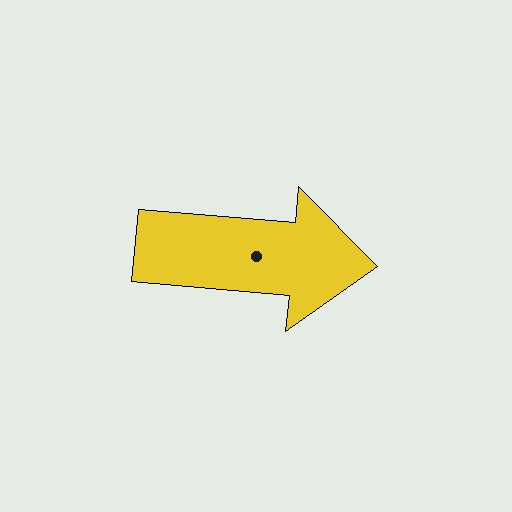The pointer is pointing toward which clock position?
Roughly 3 o'clock.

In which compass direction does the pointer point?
East.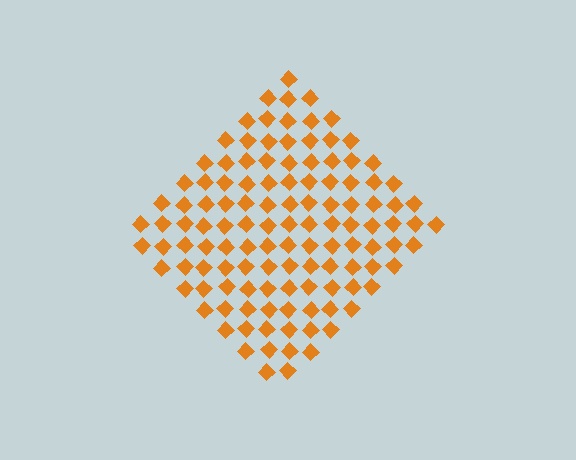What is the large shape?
The large shape is a diamond.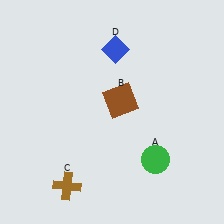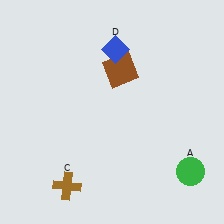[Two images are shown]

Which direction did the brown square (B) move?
The brown square (B) moved up.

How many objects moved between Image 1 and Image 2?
2 objects moved between the two images.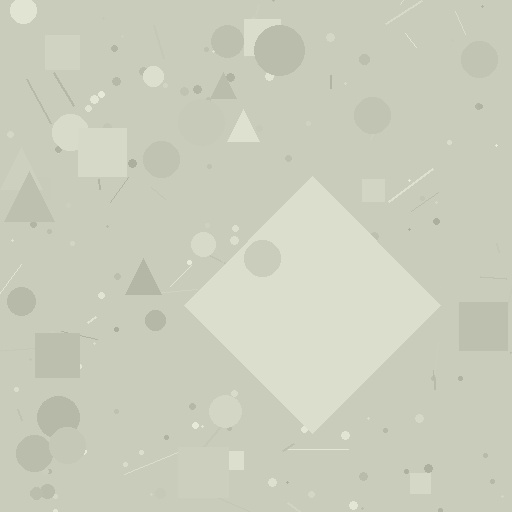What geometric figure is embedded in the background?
A diamond is embedded in the background.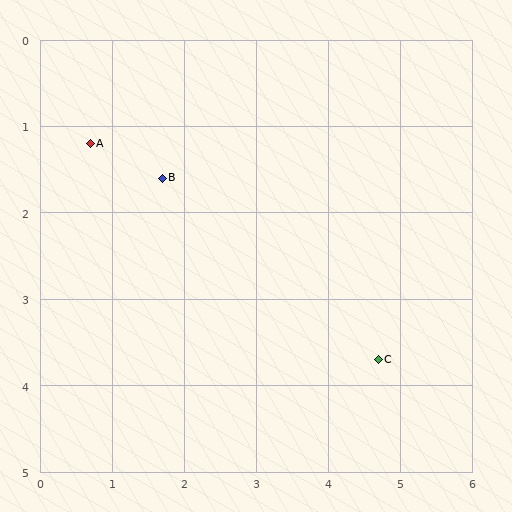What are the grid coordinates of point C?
Point C is at approximately (4.7, 3.7).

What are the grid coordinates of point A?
Point A is at approximately (0.7, 1.2).